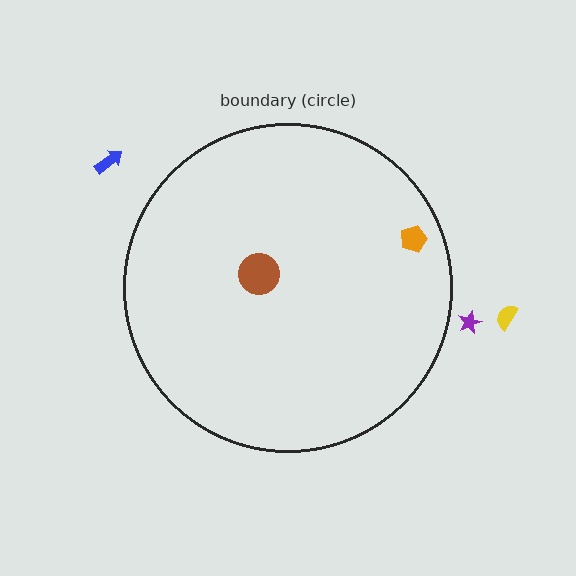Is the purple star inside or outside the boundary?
Outside.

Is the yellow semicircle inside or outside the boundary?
Outside.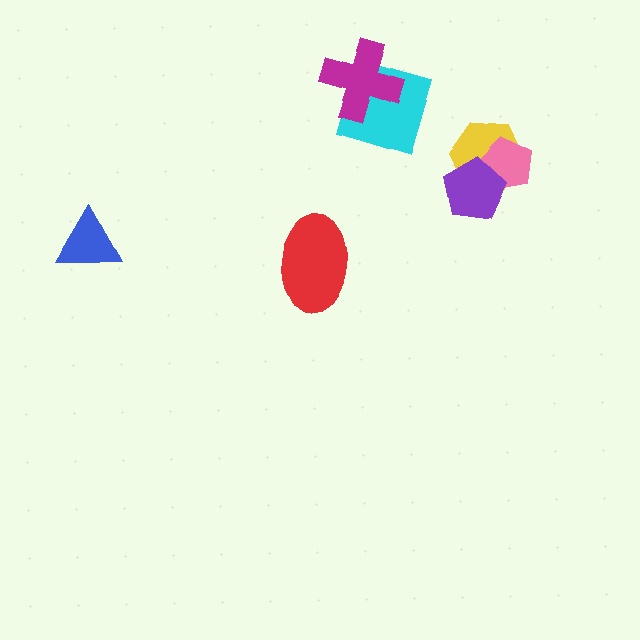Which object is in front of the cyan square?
The magenta cross is in front of the cyan square.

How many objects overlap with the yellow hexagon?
2 objects overlap with the yellow hexagon.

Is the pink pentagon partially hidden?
Yes, it is partially covered by another shape.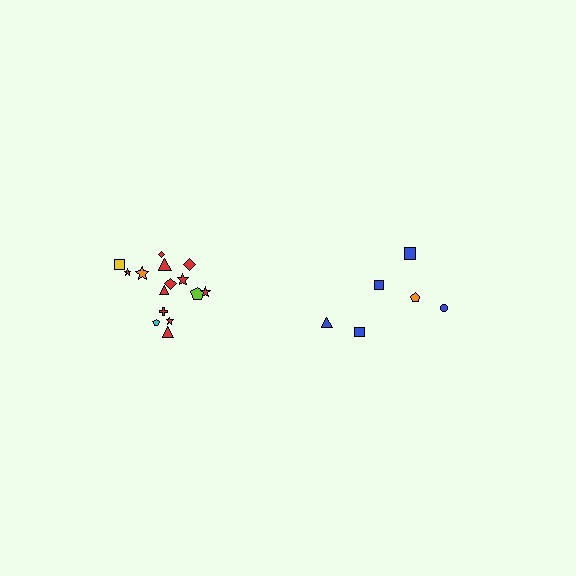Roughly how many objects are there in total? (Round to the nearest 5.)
Roughly 20 objects in total.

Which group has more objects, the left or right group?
The left group.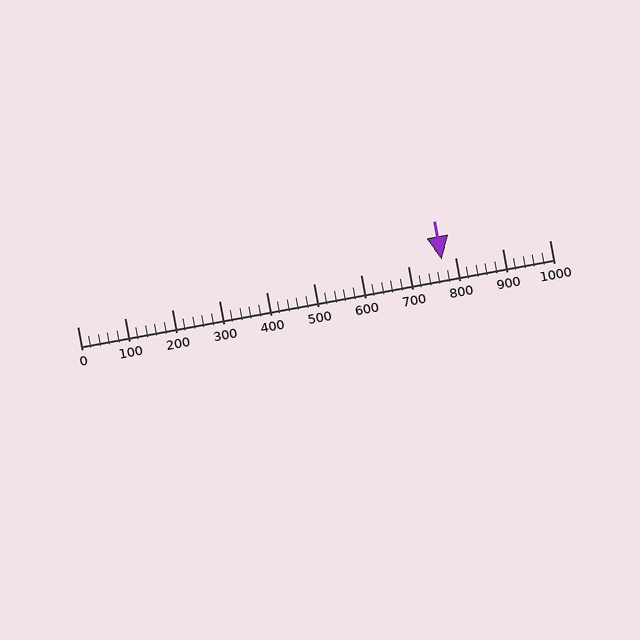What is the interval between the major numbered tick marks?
The major tick marks are spaced 100 units apart.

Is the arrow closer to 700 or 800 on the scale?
The arrow is closer to 800.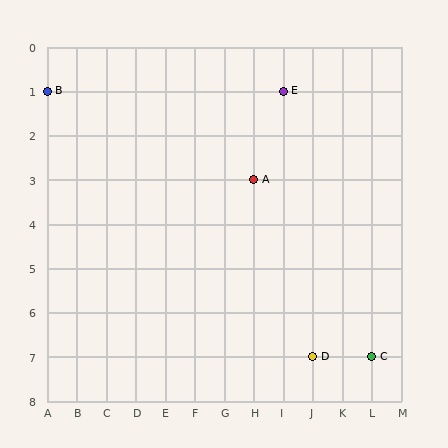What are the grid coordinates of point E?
Point E is at grid coordinates (I, 1).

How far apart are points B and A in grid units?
Points B and A are 7 columns and 2 rows apart (about 7.3 grid units diagonally).